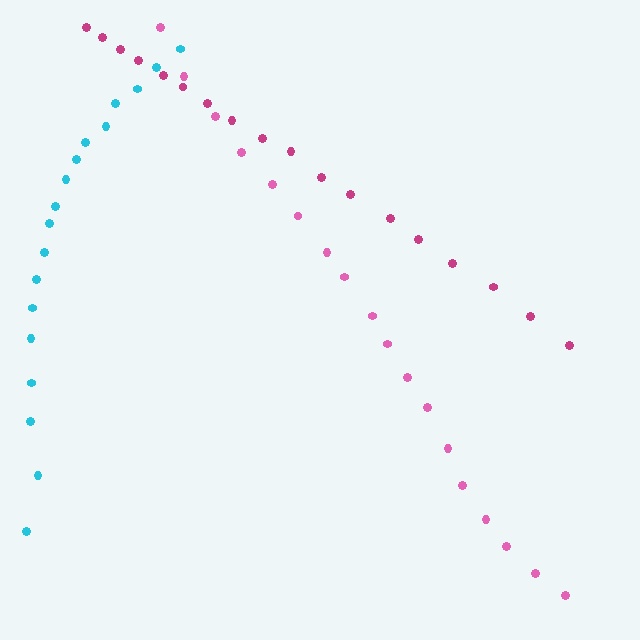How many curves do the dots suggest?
There are 3 distinct paths.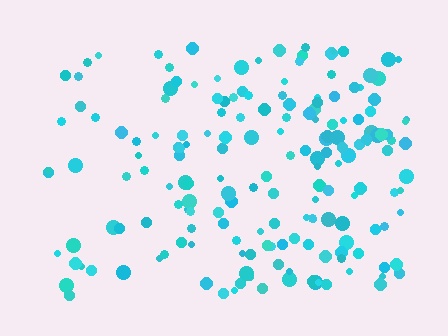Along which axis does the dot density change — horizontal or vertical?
Horizontal.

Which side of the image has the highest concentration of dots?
The right.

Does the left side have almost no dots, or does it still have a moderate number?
Still a moderate number, just noticeably fewer than the right.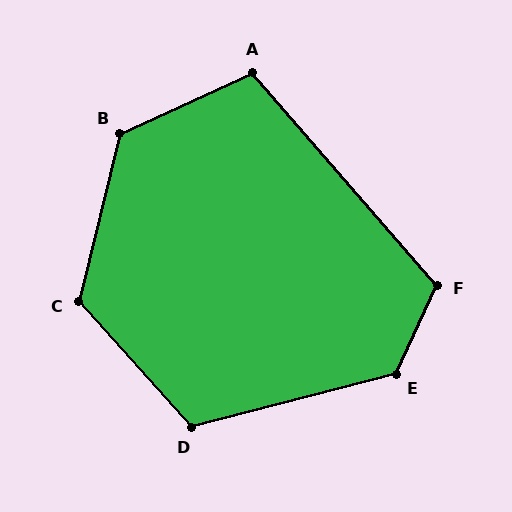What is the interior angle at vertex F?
Approximately 114 degrees (obtuse).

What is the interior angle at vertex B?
Approximately 128 degrees (obtuse).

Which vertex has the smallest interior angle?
A, at approximately 106 degrees.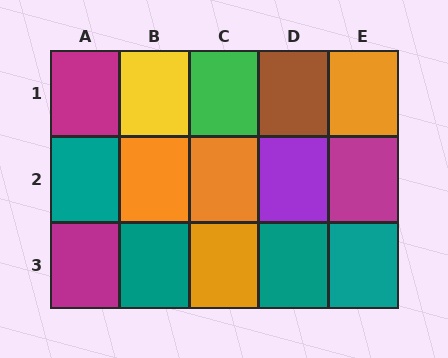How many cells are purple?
1 cell is purple.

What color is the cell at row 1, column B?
Yellow.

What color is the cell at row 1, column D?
Brown.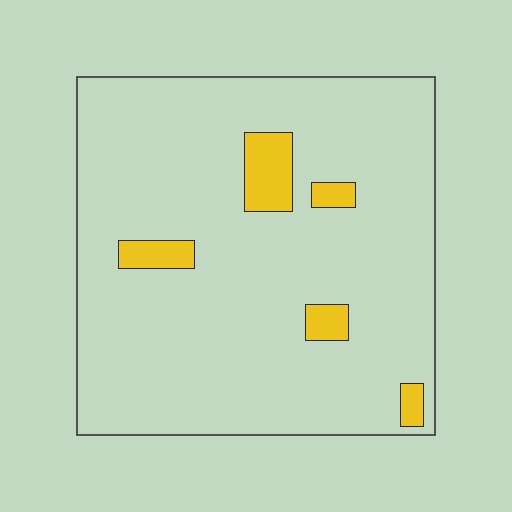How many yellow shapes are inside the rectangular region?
5.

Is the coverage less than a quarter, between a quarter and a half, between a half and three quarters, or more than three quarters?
Less than a quarter.